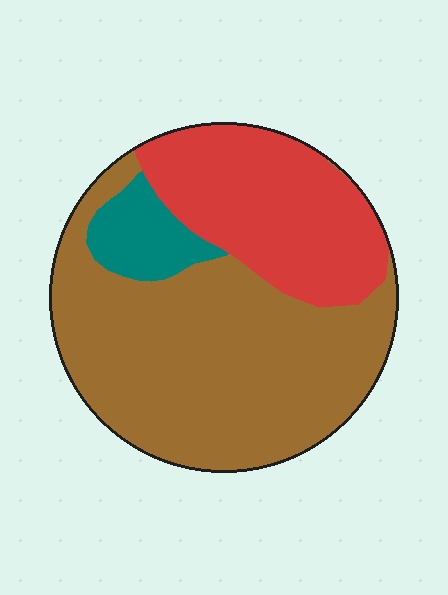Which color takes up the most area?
Brown, at roughly 60%.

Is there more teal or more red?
Red.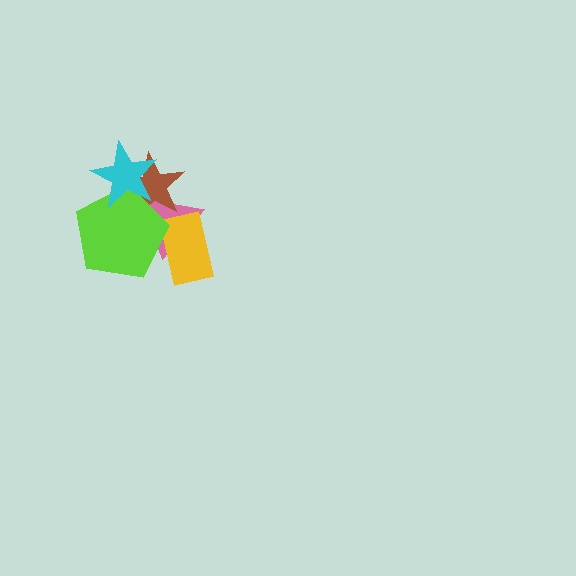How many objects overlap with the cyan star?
3 objects overlap with the cyan star.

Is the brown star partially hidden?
Yes, it is partially covered by another shape.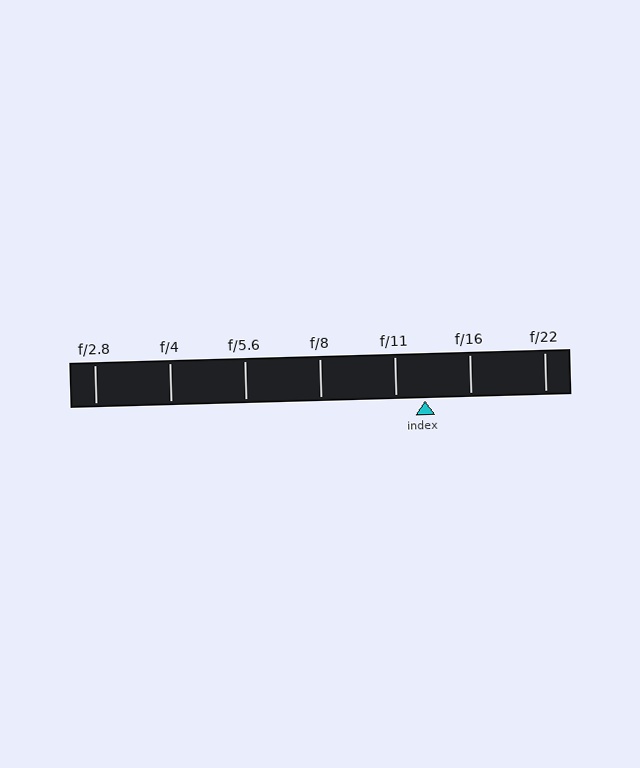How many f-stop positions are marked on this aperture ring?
There are 7 f-stop positions marked.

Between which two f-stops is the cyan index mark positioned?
The index mark is between f/11 and f/16.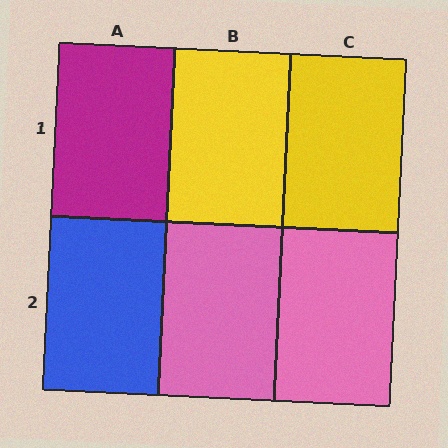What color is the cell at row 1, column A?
Magenta.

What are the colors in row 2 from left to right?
Blue, pink, pink.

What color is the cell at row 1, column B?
Yellow.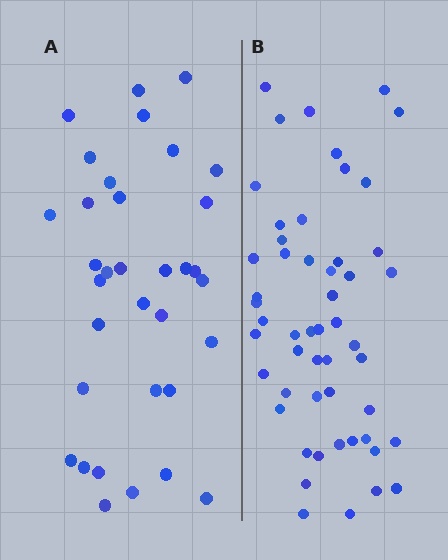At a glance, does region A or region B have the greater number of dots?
Region B (the right region) has more dots.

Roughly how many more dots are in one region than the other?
Region B has approximately 20 more dots than region A.